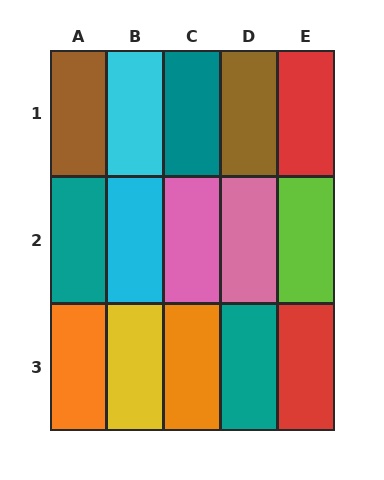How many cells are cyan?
2 cells are cyan.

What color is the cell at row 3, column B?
Yellow.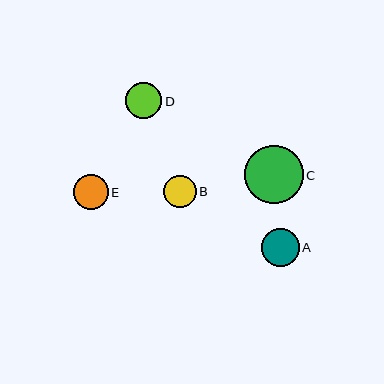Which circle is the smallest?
Circle B is the smallest with a size of approximately 32 pixels.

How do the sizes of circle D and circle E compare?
Circle D and circle E are approximately the same size.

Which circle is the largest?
Circle C is the largest with a size of approximately 58 pixels.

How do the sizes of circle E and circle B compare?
Circle E and circle B are approximately the same size.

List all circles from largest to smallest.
From largest to smallest: C, A, D, E, B.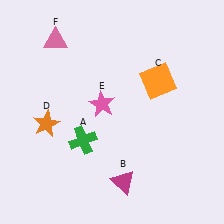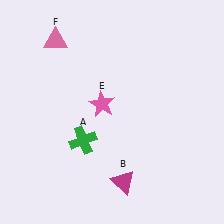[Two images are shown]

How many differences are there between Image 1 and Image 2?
There are 2 differences between the two images.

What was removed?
The orange square (C), the orange star (D) were removed in Image 2.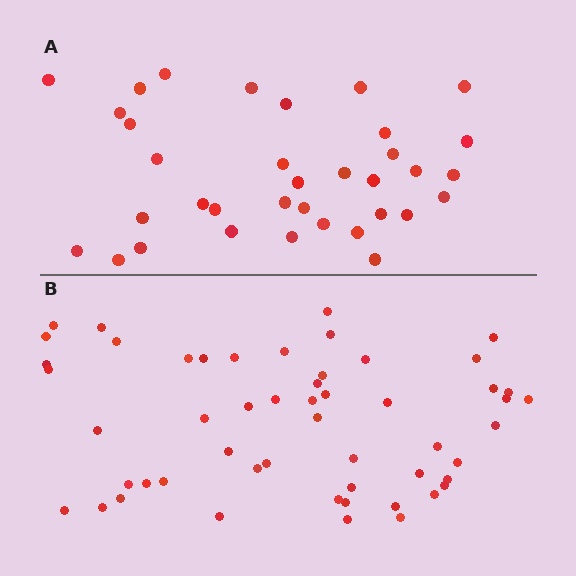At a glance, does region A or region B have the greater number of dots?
Region B (the bottom region) has more dots.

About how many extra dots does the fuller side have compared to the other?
Region B has approximately 20 more dots than region A.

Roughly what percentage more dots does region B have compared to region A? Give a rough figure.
About 50% more.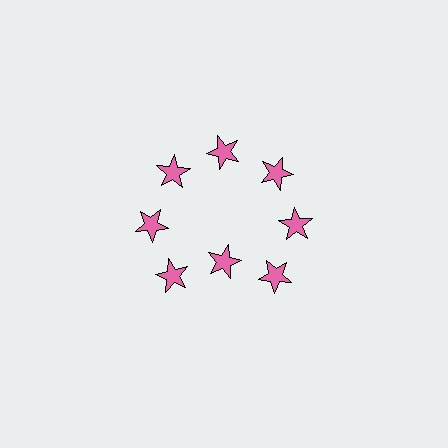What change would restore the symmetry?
The symmetry would be restored by moving it outward, back onto the ring so that all 8 stars sit at equal angles and equal distance from the center.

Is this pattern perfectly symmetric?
No. The 8 pink stars are arranged in a ring, but one element near the 6 o'clock position is pulled inward toward the center, breaking the 8-fold rotational symmetry.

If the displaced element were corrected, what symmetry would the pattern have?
It would have 8-fold rotational symmetry — the pattern would map onto itself every 45 degrees.